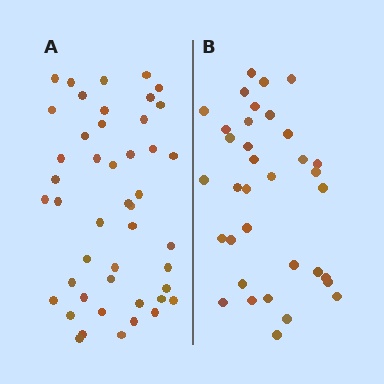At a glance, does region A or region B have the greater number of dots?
Region A (the left region) has more dots.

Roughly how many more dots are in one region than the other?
Region A has roughly 12 or so more dots than region B.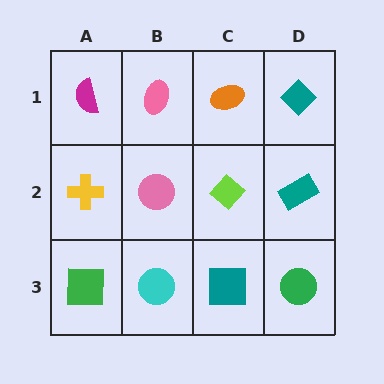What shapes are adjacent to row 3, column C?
A lime diamond (row 2, column C), a cyan circle (row 3, column B), a green circle (row 3, column D).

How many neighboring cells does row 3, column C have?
3.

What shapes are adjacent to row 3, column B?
A pink circle (row 2, column B), a green square (row 3, column A), a teal square (row 3, column C).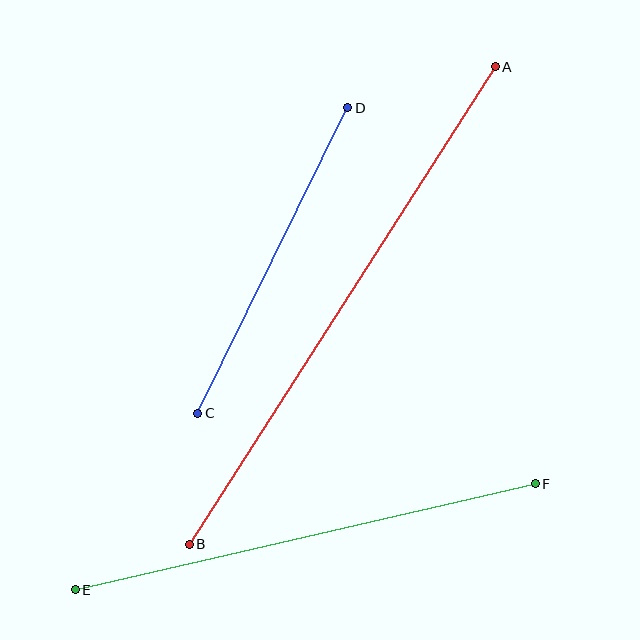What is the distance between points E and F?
The distance is approximately 472 pixels.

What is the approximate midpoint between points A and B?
The midpoint is at approximately (342, 306) pixels.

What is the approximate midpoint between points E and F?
The midpoint is at approximately (305, 537) pixels.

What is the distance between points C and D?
The distance is approximately 341 pixels.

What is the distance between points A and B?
The distance is approximately 567 pixels.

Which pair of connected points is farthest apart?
Points A and B are farthest apart.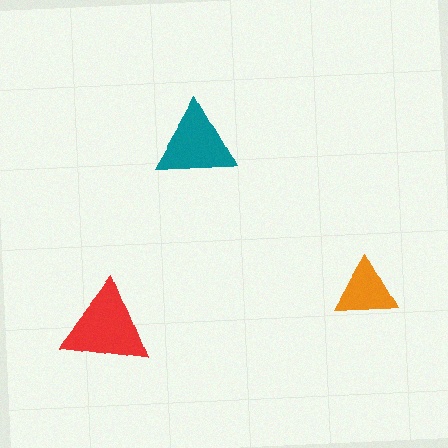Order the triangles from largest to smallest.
the red one, the teal one, the orange one.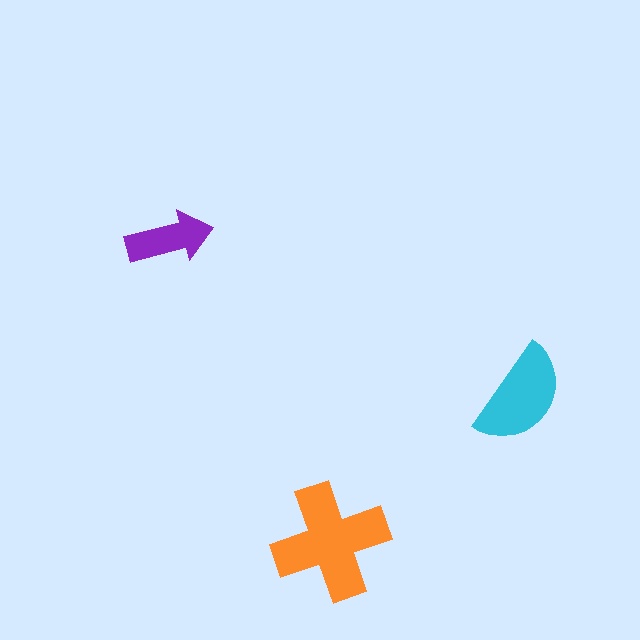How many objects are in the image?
There are 3 objects in the image.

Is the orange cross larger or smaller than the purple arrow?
Larger.